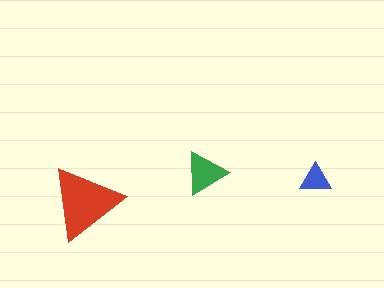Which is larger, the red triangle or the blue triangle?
The red one.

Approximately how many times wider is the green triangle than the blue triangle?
About 1.5 times wider.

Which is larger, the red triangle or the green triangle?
The red one.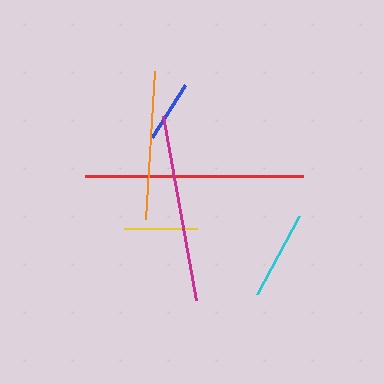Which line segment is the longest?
The red line is the longest at approximately 218 pixels.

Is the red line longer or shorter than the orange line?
The red line is longer than the orange line.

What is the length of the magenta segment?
The magenta segment is approximately 187 pixels long.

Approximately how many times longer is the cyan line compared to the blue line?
The cyan line is approximately 1.4 times the length of the blue line.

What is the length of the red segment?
The red segment is approximately 218 pixels long.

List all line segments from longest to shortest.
From longest to shortest: red, magenta, orange, cyan, yellow, blue.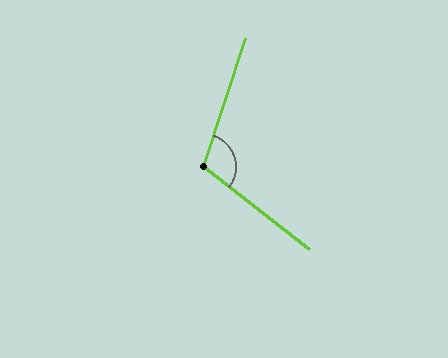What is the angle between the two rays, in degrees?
Approximately 110 degrees.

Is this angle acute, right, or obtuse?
It is obtuse.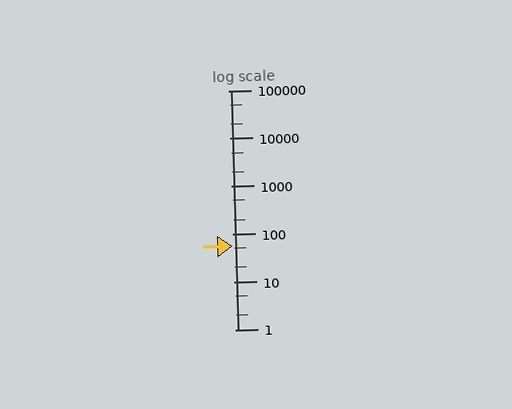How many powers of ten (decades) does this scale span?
The scale spans 5 decades, from 1 to 100000.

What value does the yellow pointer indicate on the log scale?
The pointer indicates approximately 57.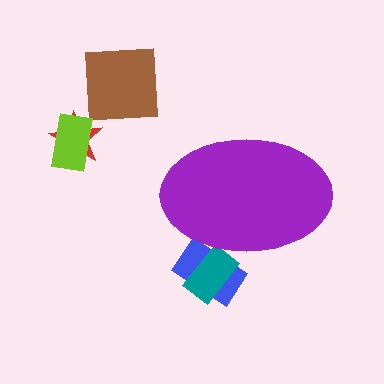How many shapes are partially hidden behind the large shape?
2 shapes are partially hidden.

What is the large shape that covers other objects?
A purple ellipse.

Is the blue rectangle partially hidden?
Yes, the blue rectangle is partially hidden behind the purple ellipse.